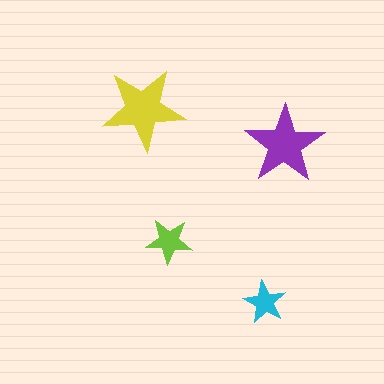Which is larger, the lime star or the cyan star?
The lime one.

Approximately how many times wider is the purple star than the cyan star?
About 2 times wider.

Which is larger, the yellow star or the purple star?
The yellow one.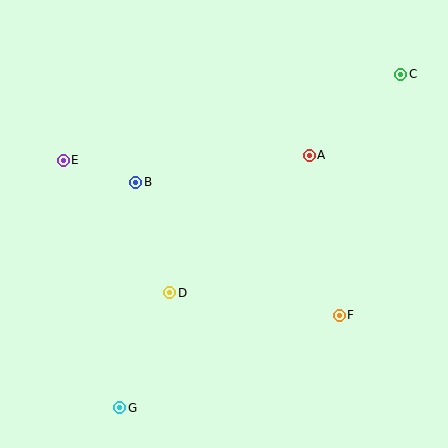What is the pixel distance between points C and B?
The distance between C and B is 286 pixels.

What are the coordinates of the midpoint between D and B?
The midpoint between D and B is at (153, 238).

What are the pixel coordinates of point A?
Point A is at (309, 155).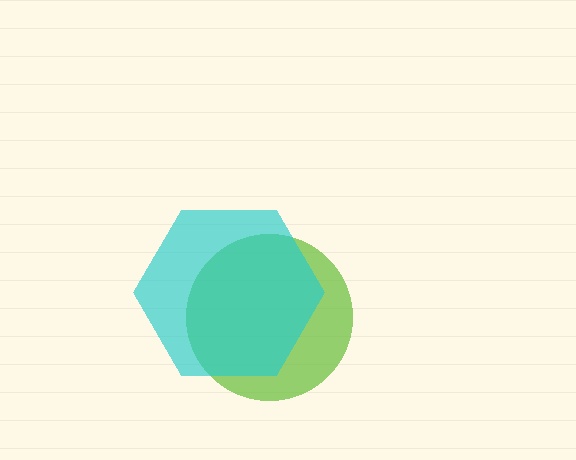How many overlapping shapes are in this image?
There are 2 overlapping shapes in the image.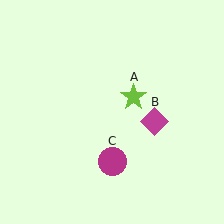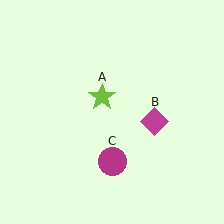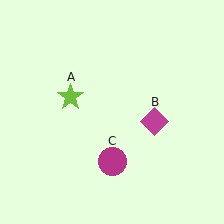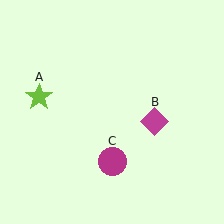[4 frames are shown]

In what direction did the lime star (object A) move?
The lime star (object A) moved left.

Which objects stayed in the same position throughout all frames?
Magenta diamond (object B) and magenta circle (object C) remained stationary.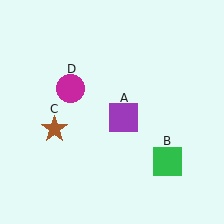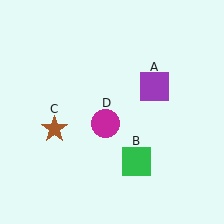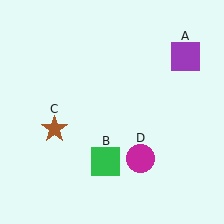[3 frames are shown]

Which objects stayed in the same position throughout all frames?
Brown star (object C) remained stationary.